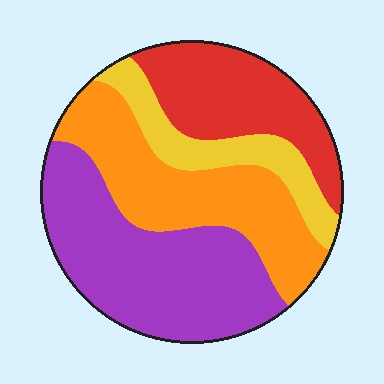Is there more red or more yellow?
Red.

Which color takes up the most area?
Purple, at roughly 35%.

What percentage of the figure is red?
Red covers roughly 20% of the figure.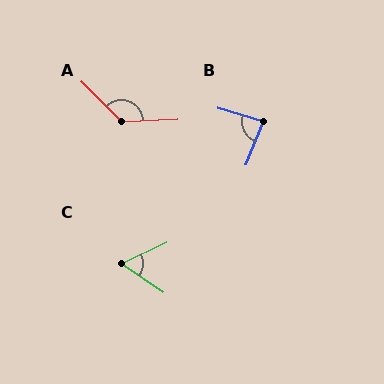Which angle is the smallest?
C, at approximately 60 degrees.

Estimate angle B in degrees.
Approximately 85 degrees.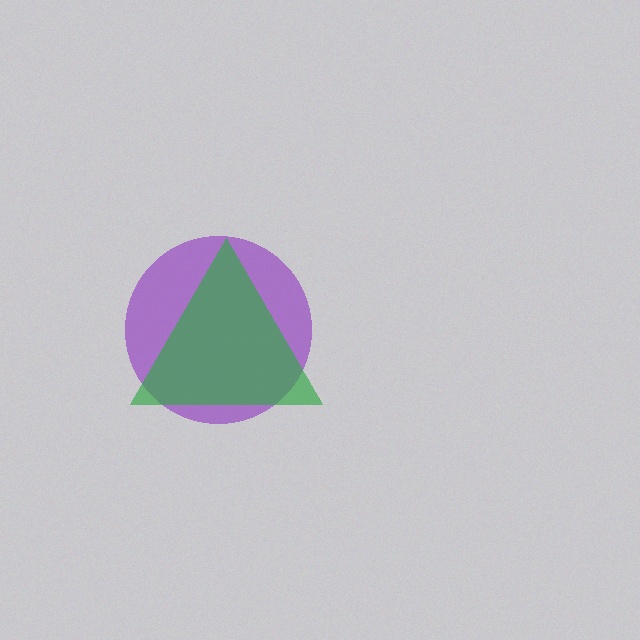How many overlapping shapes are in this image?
There are 2 overlapping shapes in the image.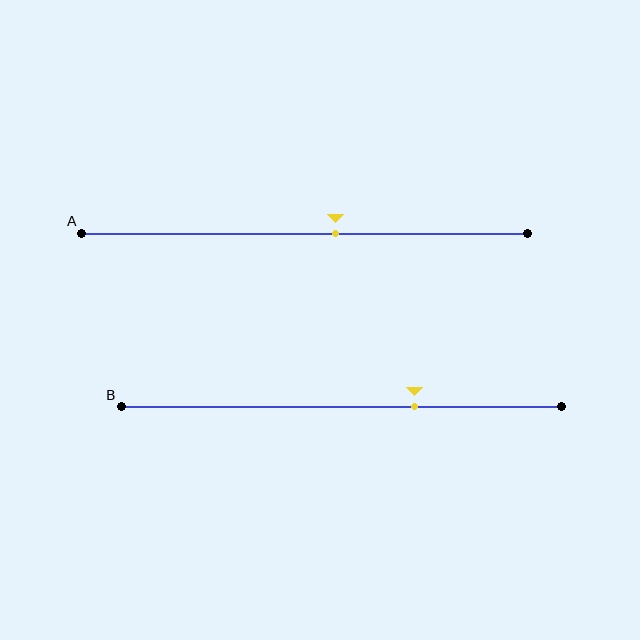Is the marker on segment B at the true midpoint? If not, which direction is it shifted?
No, the marker on segment B is shifted to the right by about 16% of the segment length.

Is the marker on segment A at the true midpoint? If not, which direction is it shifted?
No, the marker on segment A is shifted to the right by about 7% of the segment length.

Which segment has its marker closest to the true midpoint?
Segment A has its marker closest to the true midpoint.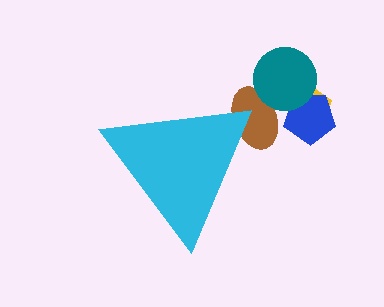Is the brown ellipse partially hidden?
Yes, the brown ellipse is partially hidden behind the cyan triangle.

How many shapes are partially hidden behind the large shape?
1 shape is partially hidden.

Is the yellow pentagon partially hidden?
No, the yellow pentagon is fully visible.